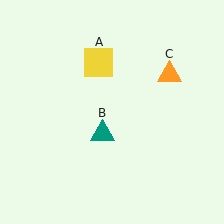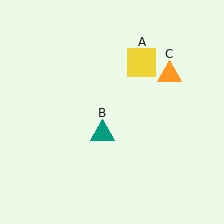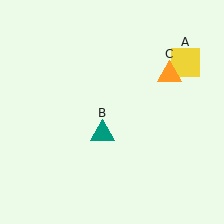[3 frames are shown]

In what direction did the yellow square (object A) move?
The yellow square (object A) moved right.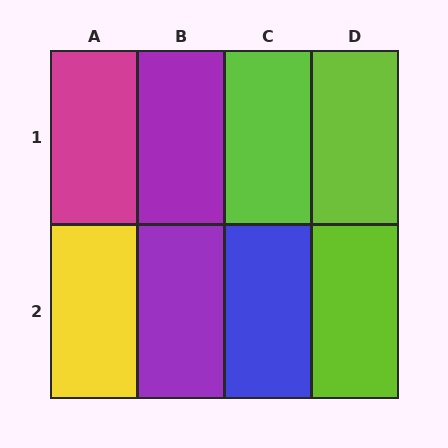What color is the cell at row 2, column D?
Lime.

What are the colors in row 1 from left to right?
Magenta, purple, lime, lime.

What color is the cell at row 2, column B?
Purple.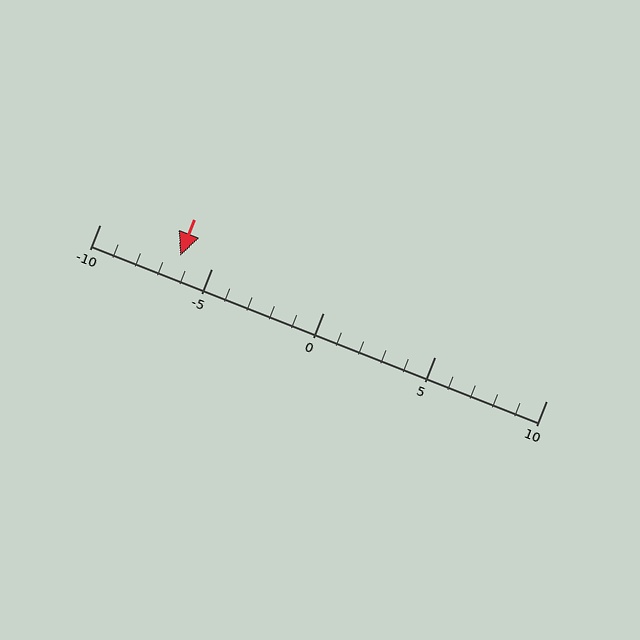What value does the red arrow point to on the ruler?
The red arrow points to approximately -6.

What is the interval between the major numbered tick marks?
The major tick marks are spaced 5 units apart.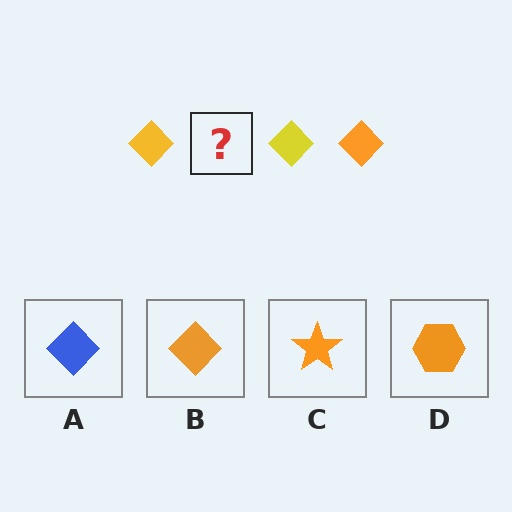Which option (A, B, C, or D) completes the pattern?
B.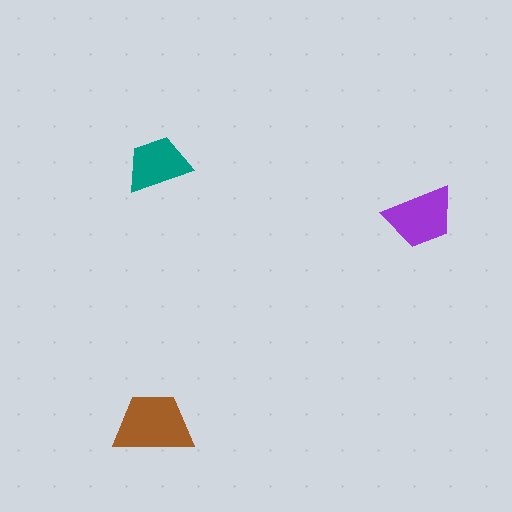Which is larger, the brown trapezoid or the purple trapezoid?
The brown one.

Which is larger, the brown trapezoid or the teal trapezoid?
The brown one.